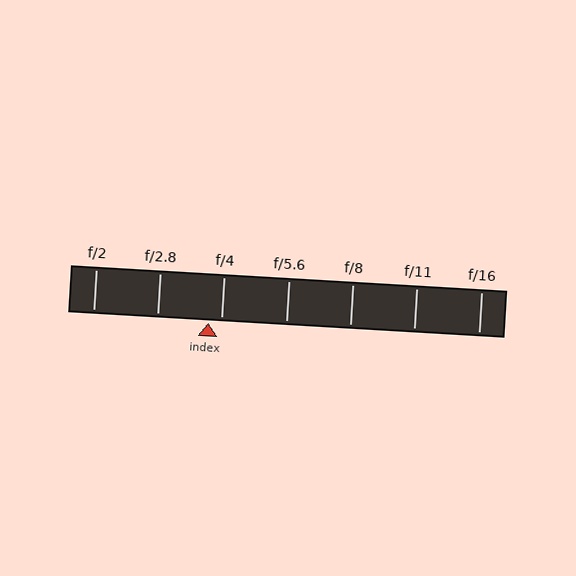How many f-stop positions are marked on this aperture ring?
There are 7 f-stop positions marked.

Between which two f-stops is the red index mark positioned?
The index mark is between f/2.8 and f/4.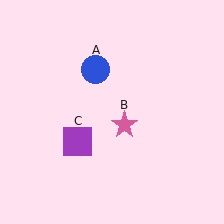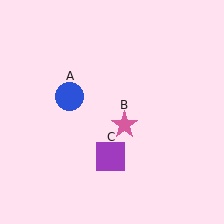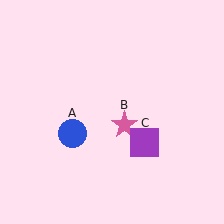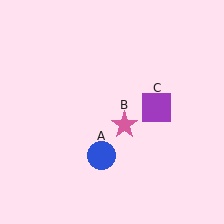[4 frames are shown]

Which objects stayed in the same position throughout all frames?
Pink star (object B) remained stationary.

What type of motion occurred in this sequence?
The blue circle (object A), purple square (object C) rotated counterclockwise around the center of the scene.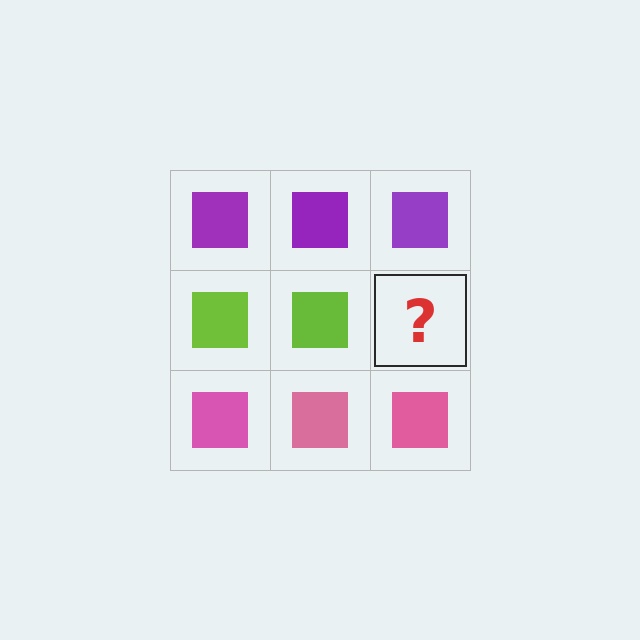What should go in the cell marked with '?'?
The missing cell should contain a lime square.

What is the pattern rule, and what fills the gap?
The rule is that each row has a consistent color. The gap should be filled with a lime square.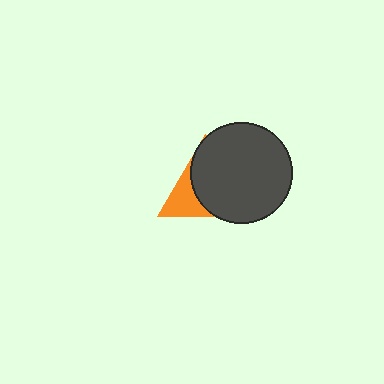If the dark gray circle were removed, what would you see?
You would see the complete orange triangle.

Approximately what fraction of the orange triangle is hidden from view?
Roughly 68% of the orange triangle is hidden behind the dark gray circle.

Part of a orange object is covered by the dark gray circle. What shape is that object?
It is a triangle.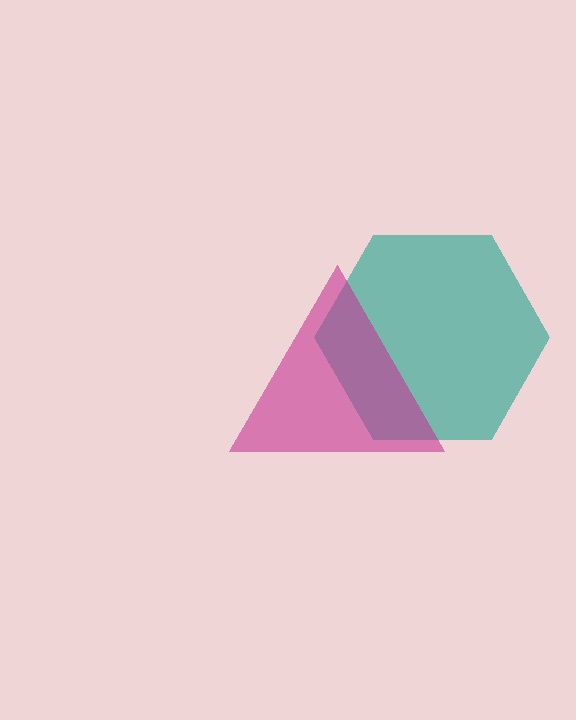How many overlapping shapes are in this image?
There are 2 overlapping shapes in the image.